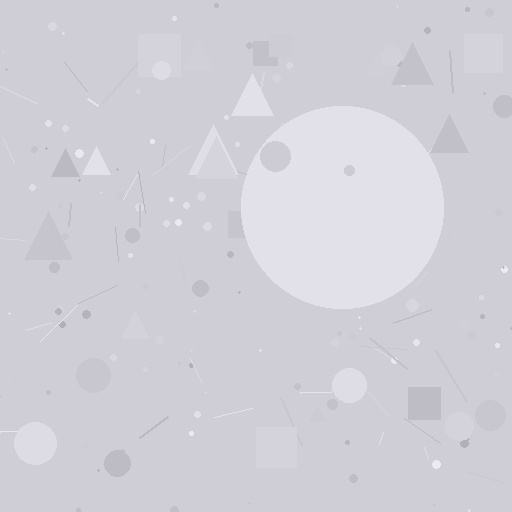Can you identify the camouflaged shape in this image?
The camouflaged shape is a circle.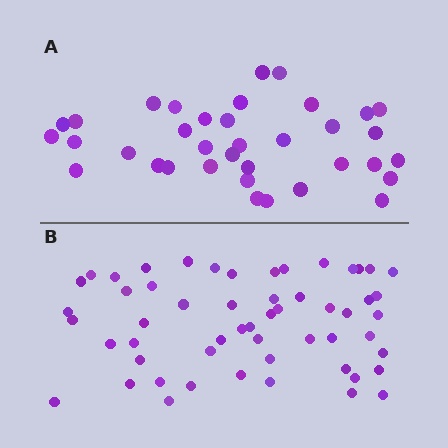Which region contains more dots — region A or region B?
Region B (the bottom region) has more dots.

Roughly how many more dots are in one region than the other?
Region B has approximately 20 more dots than region A.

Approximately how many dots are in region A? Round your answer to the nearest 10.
About 40 dots. (The exact count is 36, which rounds to 40.)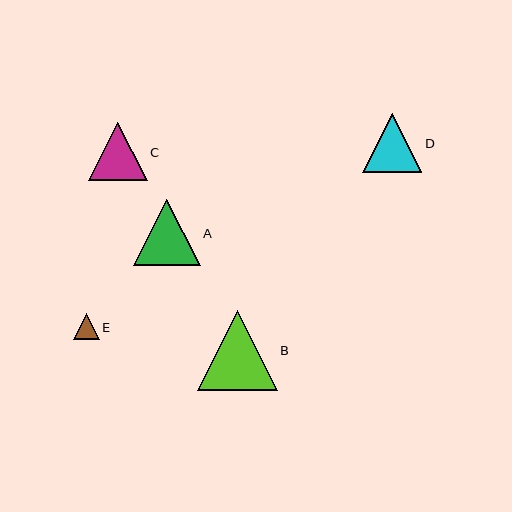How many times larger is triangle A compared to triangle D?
Triangle A is approximately 1.1 times the size of triangle D.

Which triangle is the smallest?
Triangle E is the smallest with a size of approximately 26 pixels.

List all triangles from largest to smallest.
From largest to smallest: B, A, D, C, E.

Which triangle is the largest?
Triangle B is the largest with a size of approximately 80 pixels.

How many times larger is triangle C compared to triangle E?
Triangle C is approximately 2.3 times the size of triangle E.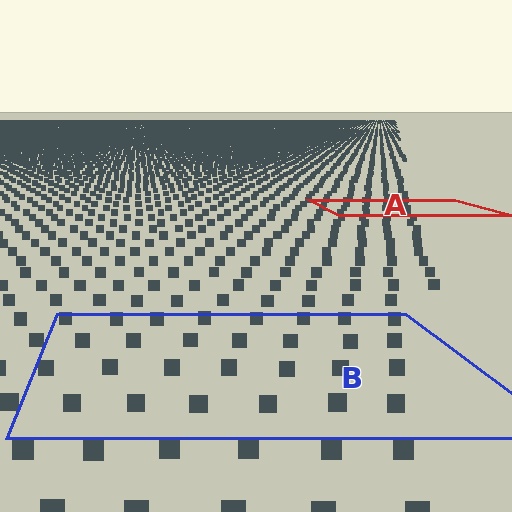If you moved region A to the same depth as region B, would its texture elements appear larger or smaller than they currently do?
They would appear larger. At a closer depth, the same texture elements are projected at a bigger on-screen size.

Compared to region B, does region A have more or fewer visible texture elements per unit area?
Region A has more texture elements per unit area — they are packed more densely because it is farther away.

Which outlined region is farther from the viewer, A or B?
Region A is farther from the viewer — the texture elements inside it appear smaller and more densely packed.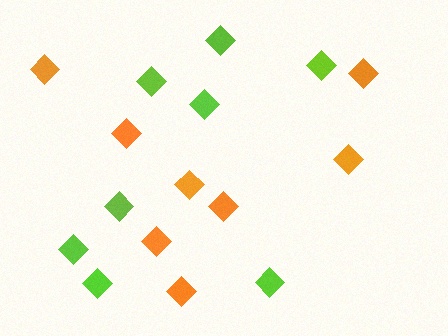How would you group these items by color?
There are 2 groups: one group of orange diamonds (8) and one group of lime diamonds (8).